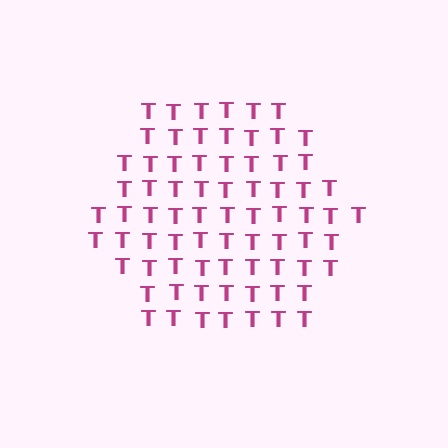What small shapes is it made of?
It is made of small letter T's.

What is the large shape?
The large shape is a hexagon.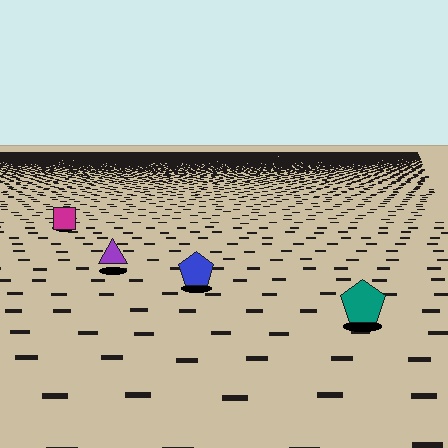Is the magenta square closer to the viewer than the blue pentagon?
No. The blue pentagon is closer — you can tell from the texture gradient: the ground texture is coarser near it.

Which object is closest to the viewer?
The teal pentagon is closest. The texture marks near it are larger and more spread out.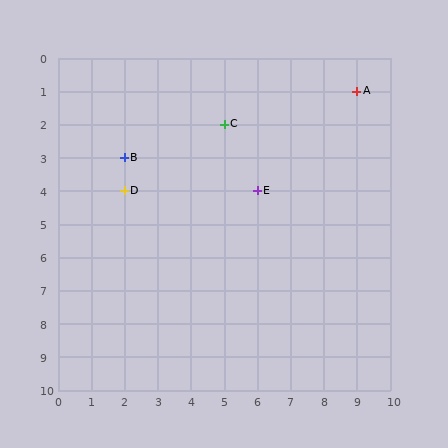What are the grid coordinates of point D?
Point D is at grid coordinates (2, 4).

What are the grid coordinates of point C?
Point C is at grid coordinates (5, 2).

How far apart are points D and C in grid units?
Points D and C are 3 columns and 2 rows apart (about 3.6 grid units diagonally).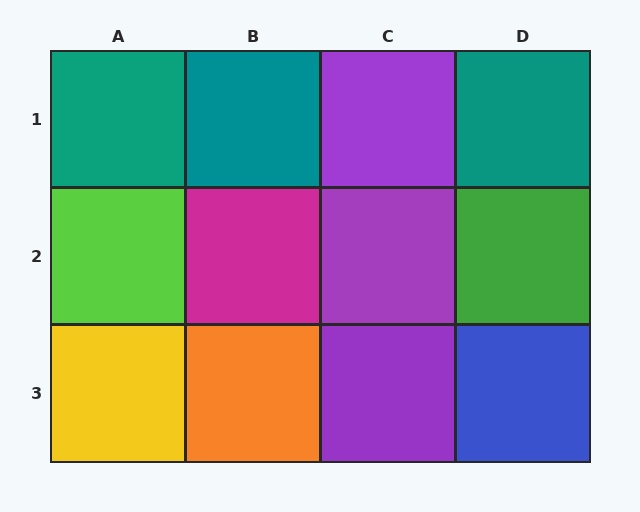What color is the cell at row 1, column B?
Teal.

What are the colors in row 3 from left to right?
Yellow, orange, purple, blue.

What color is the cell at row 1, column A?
Teal.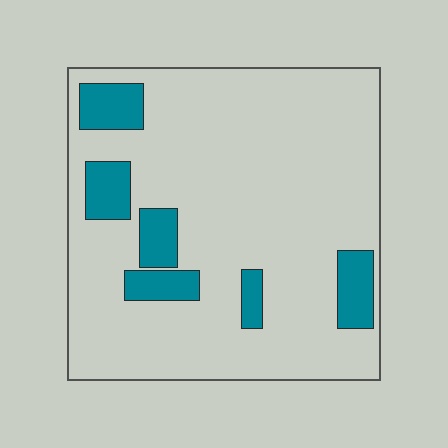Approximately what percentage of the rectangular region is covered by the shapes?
Approximately 15%.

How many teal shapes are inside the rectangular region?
6.